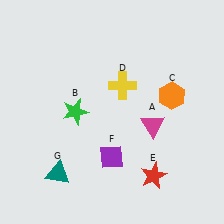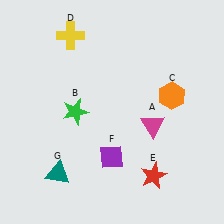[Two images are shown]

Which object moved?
The yellow cross (D) moved left.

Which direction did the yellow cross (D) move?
The yellow cross (D) moved left.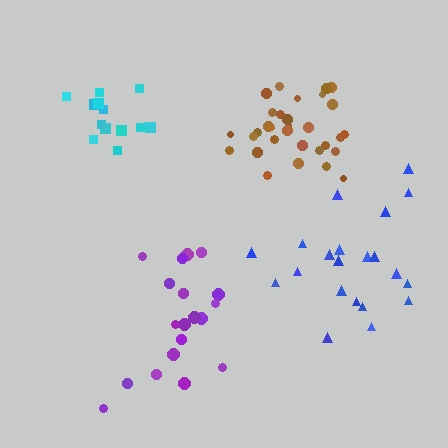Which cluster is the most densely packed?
Brown.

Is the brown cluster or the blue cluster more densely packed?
Brown.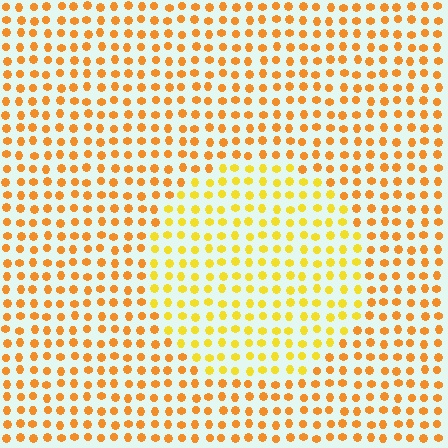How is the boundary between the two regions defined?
The boundary is defined purely by a slight shift in hue (about 24 degrees). Spacing, size, and orientation are identical on both sides.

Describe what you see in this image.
The image is filled with small orange elements in a uniform arrangement. A circle-shaped region is visible where the elements are tinted to a slightly different hue, forming a subtle color boundary.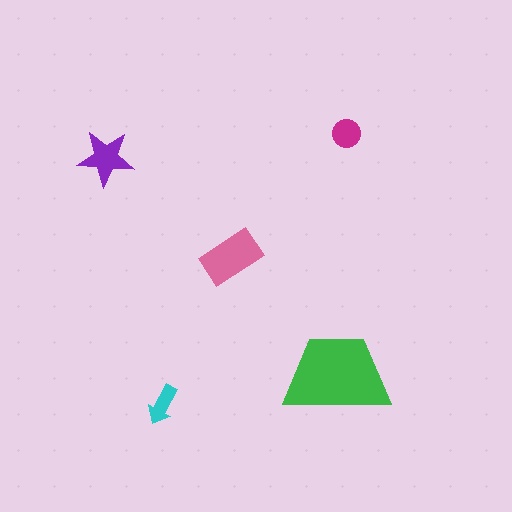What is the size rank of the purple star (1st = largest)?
3rd.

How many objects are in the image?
There are 5 objects in the image.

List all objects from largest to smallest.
The green trapezoid, the pink rectangle, the purple star, the magenta circle, the cyan arrow.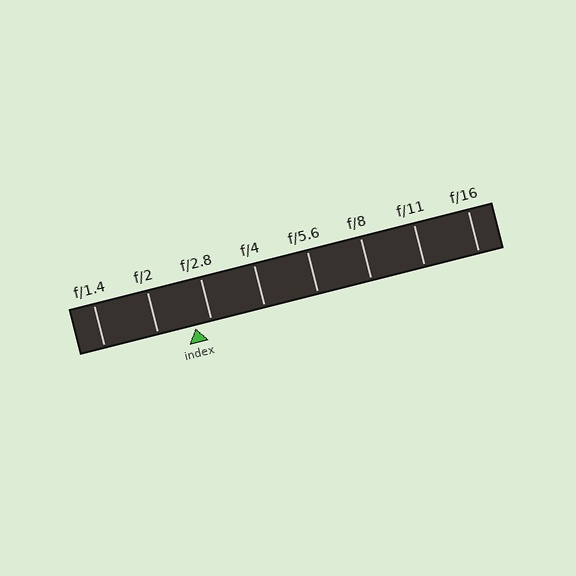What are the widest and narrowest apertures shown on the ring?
The widest aperture shown is f/1.4 and the narrowest is f/16.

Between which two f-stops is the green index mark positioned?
The index mark is between f/2 and f/2.8.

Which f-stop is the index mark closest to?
The index mark is closest to f/2.8.